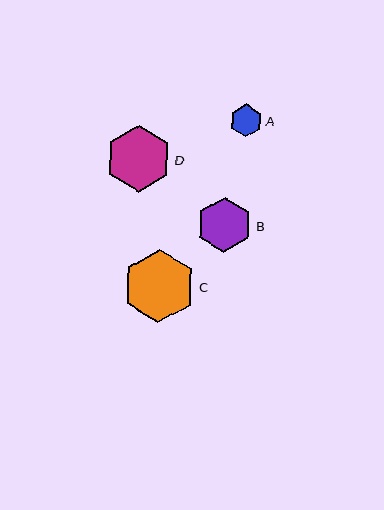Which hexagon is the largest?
Hexagon C is the largest with a size of approximately 73 pixels.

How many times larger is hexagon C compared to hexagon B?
Hexagon C is approximately 1.3 times the size of hexagon B.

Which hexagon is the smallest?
Hexagon A is the smallest with a size of approximately 33 pixels.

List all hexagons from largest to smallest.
From largest to smallest: C, D, B, A.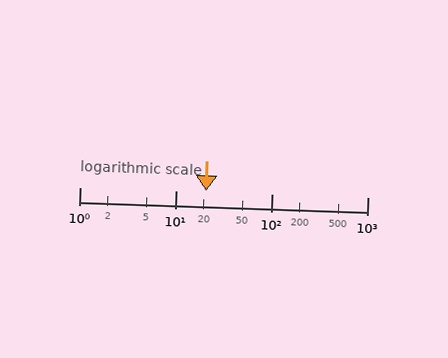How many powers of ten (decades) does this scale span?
The scale spans 3 decades, from 1 to 1000.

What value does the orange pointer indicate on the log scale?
The pointer indicates approximately 21.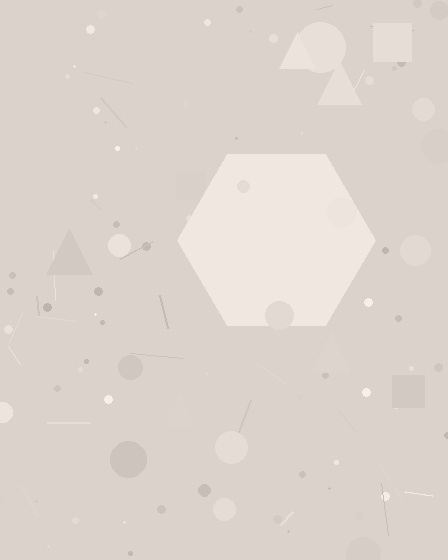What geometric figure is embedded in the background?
A hexagon is embedded in the background.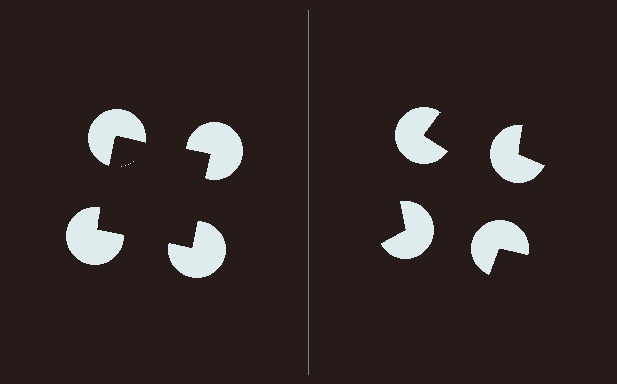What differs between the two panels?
The pac-man discs are positioned identically on both sides; only the wedge orientations differ. On the left they align to a square; on the right they are misaligned.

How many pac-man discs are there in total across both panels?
8 — 4 on each side.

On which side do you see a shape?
An illusory square appears on the left side. On the right side the wedge cuts are rotated, so no coherent shape forms.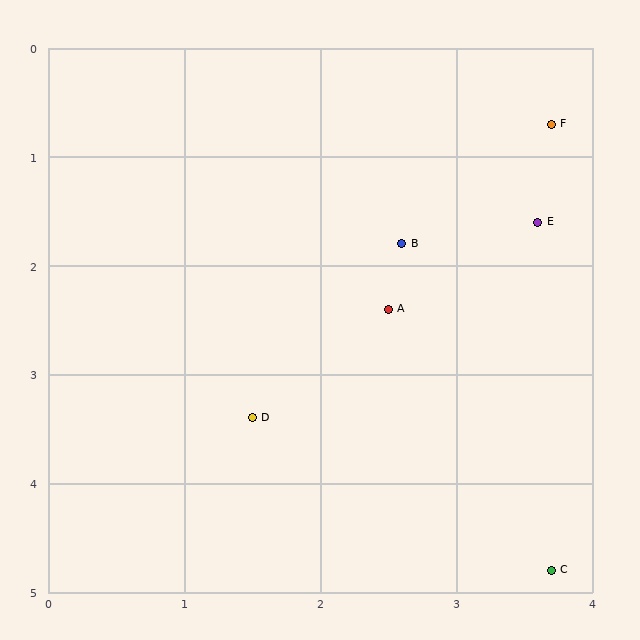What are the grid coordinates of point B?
Point B is at approximately (2.6, 1.8).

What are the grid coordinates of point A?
Point A is at approximately (2.5, 2.4).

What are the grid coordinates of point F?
Point F is at approximately (3.7, 0.7).